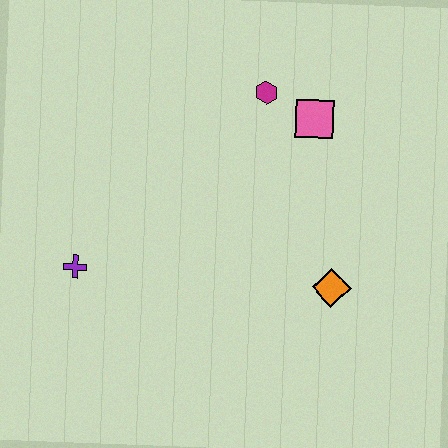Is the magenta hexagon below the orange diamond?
No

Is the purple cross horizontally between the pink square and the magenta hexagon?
No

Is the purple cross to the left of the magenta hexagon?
Yes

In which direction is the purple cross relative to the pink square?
The purple cross is to the left of the pink square.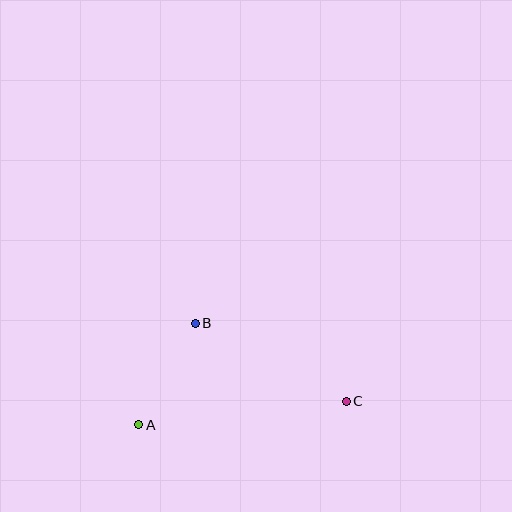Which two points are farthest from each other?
Points A and C are farthest from each other.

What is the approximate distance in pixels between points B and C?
The distance between B and C is approximately 170 pixels.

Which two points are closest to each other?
Points A and B are closest to each other.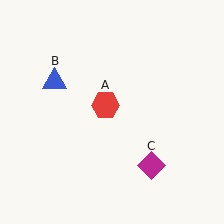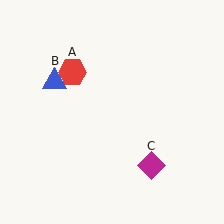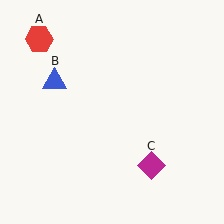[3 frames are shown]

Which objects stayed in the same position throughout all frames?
Blue triangle (object B) and magenta diamond (object C) remained stationary.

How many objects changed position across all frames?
1 object changed position: red hexagon (object A).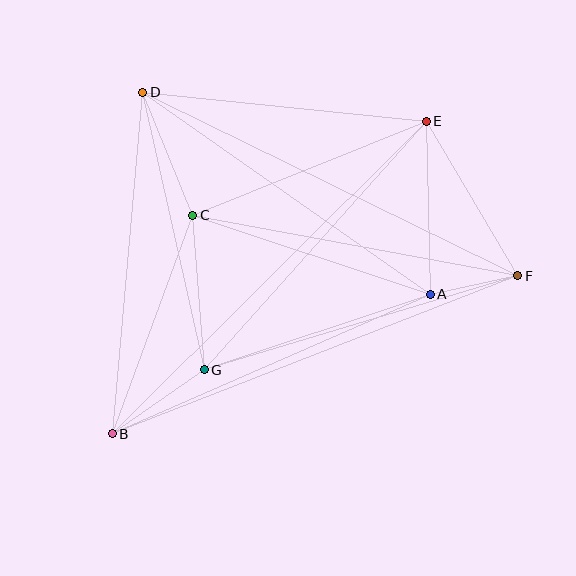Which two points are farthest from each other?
Points B and E are farthest from each other.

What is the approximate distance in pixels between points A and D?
The distance between A and D is approximately 351 pixels.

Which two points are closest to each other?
Points A and F are closest to each other.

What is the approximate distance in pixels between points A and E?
The distance between A and E is approximately 173 pixels.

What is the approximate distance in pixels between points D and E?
The distance between D and E is approximately 285 pixels.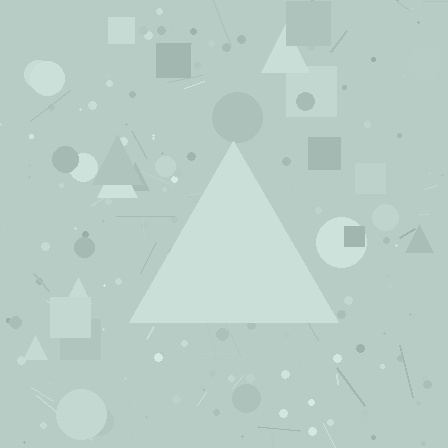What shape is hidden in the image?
A triangle is hidden in the image.